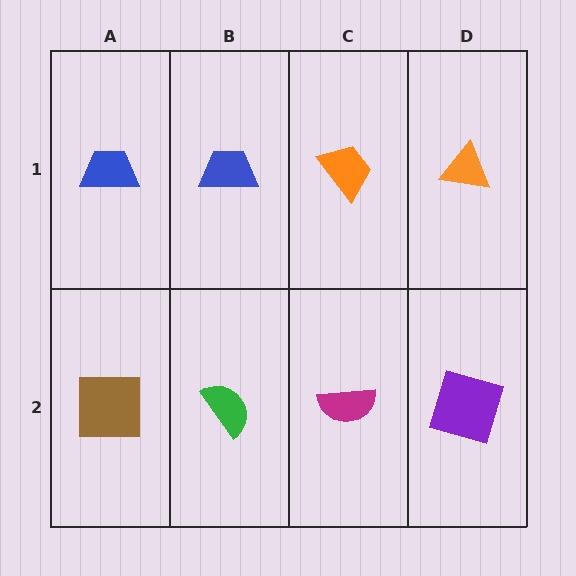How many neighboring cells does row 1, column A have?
2.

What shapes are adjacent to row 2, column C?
An orange trapezoid (row 1, column C), a green semicircle (row 2, column B), a purple square (row 2, column D).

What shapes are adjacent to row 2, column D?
An orange triangle (row 1, column D), a magenta semicircle (row 2, column C).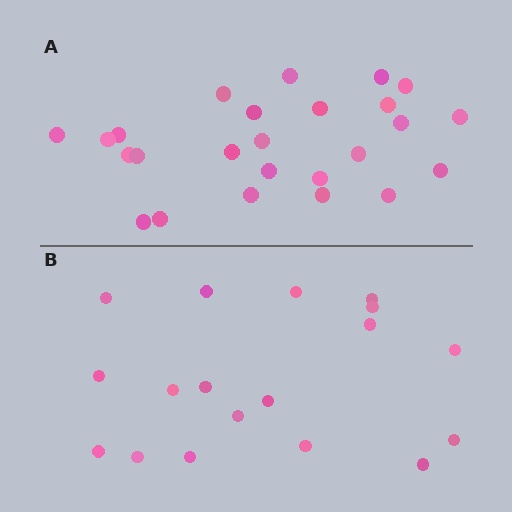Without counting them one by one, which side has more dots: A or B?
Region A (the top region) has more dots.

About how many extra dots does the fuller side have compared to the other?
Region A has roughly 8 or so more dots than region B.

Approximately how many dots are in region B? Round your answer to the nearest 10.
About 20 dots. (The exact count is 18, which rounds to 20.)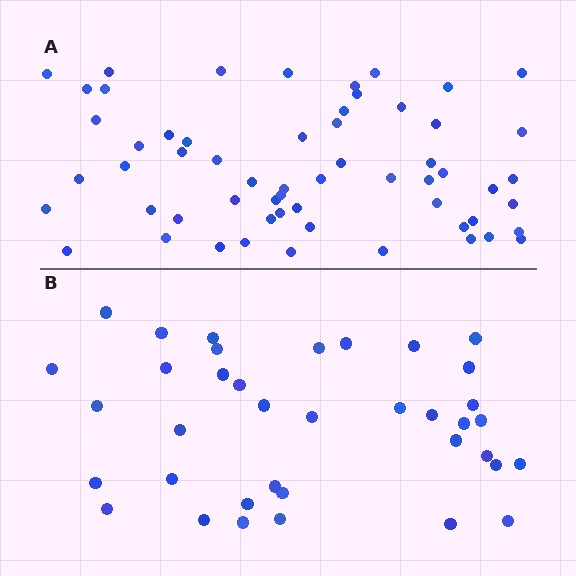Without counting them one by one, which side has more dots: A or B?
Region A (the top region) has more dots.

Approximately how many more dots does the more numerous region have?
Region A has approximately 20 more dots than region B.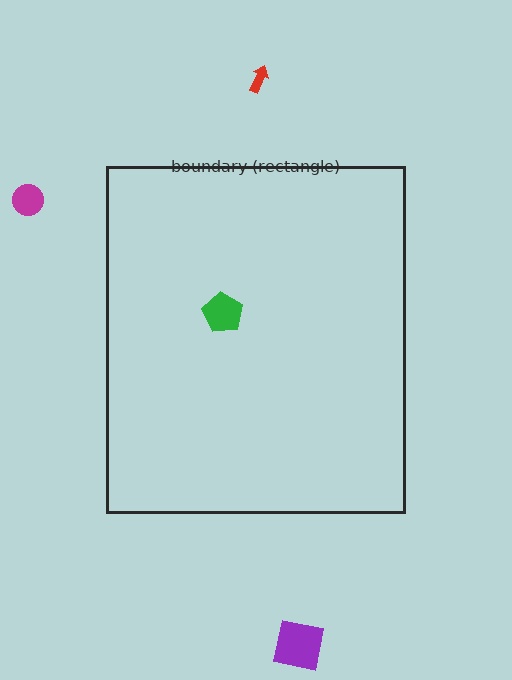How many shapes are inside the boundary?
1 inside, 3 outside.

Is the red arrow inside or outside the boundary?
Outside.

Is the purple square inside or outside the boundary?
Outside.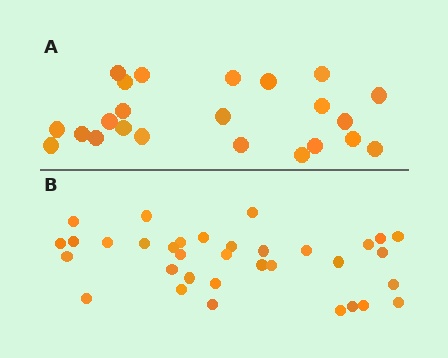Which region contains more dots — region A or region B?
Region B (the bottom region) has more dots.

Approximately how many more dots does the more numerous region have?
Region B has roughly 12 or so more dots than region A.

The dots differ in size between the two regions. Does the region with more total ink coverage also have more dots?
No. Region A has more total ink coverage because its dots are larger, but region B actually contains more individual dots. Total area can be misleading — the number of items is what matters here.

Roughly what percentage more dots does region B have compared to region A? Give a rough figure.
About 50% more.